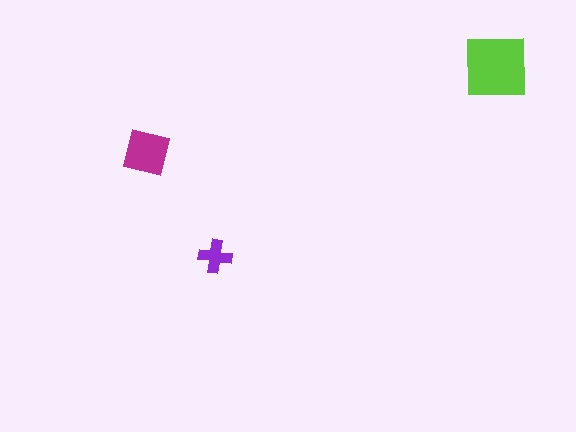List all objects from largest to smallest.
The lime square, the magenta square, the purple cross.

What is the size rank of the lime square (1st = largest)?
1st.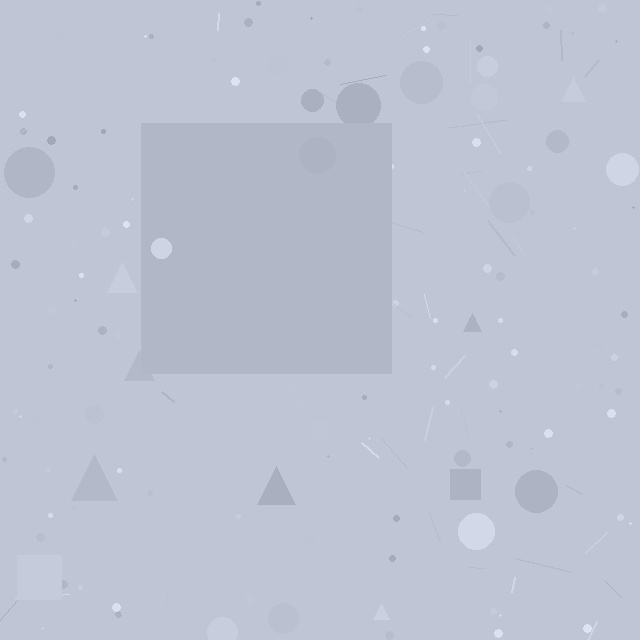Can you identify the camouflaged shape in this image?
The camouflaged shape is a square.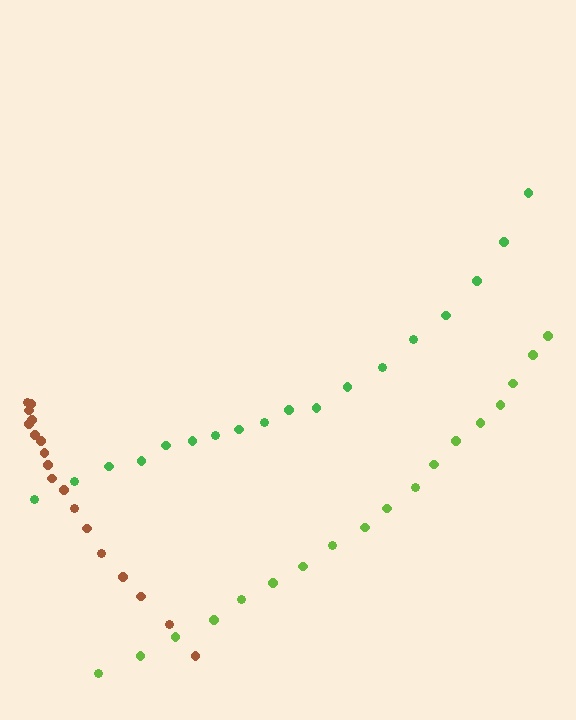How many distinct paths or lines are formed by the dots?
There are 3 distinct paths.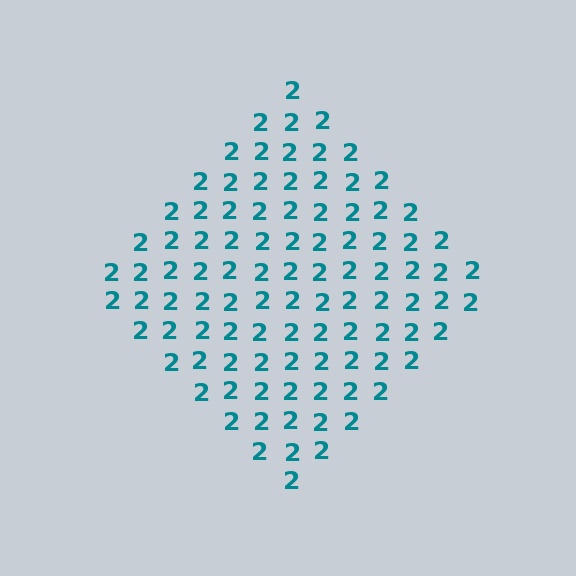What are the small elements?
The small elements are digit 2's.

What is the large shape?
The large shape is a diamond.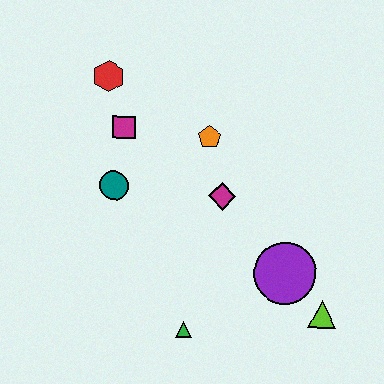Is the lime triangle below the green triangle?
No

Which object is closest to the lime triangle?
The purple circle is closest to the lime triangle.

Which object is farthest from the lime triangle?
The red hexagon is farthest from the lime triangle.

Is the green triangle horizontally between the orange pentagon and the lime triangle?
No